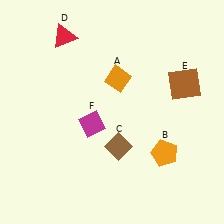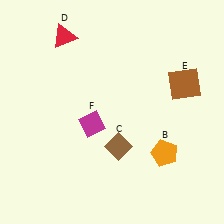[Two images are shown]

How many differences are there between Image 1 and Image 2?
There is 1 difference between the two images.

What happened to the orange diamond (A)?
The orange diamond (A) was removed in Image 2. It was in the top-right area of Image 1.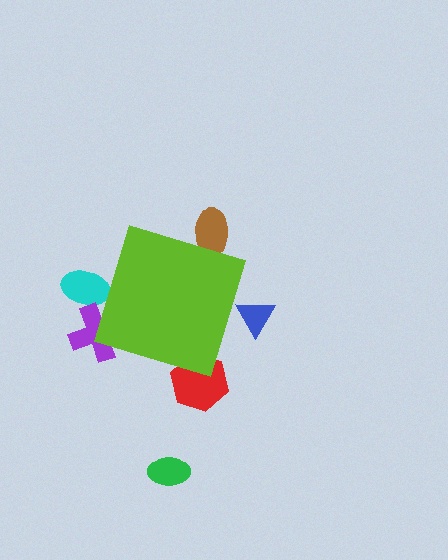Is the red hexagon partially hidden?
Yes, the red hexagon is partially hidden behind the lime diamond.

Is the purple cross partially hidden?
Yes, the purple cross is partially hidden behind the lime diamond.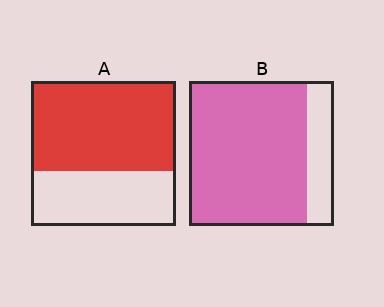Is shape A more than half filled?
Yes.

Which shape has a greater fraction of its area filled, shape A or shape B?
Shape B.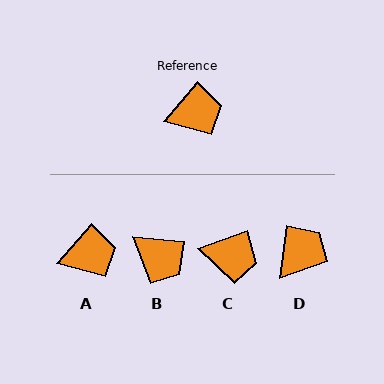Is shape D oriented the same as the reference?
No, it is off by about 34 degrees.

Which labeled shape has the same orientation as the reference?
A.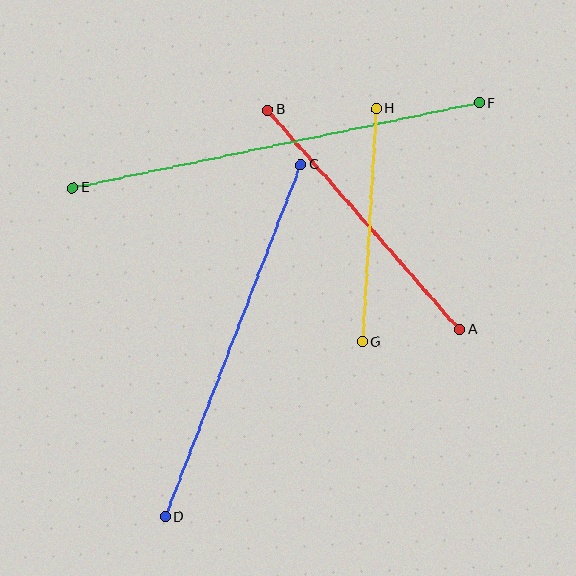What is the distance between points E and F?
The distance is approximately 415 pixels.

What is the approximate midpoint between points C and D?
The midpoint is at approximately (233, 341) pixels.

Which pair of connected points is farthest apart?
Points E and F are farthest apart.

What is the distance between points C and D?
The distance is approximately 377 pixels.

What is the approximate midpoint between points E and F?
The midpoint is at approximately (276, 145) pixels.